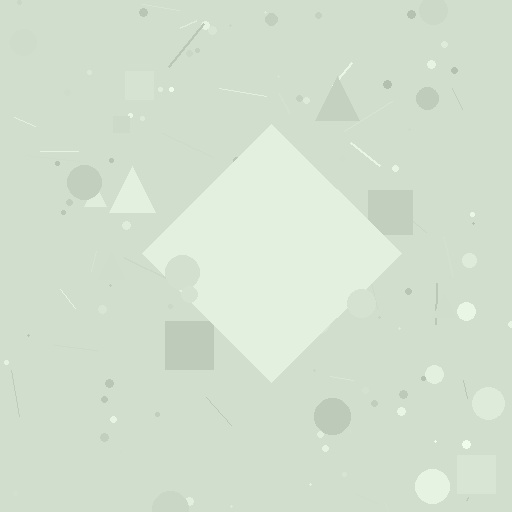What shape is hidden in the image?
A diamond is hidden in the image.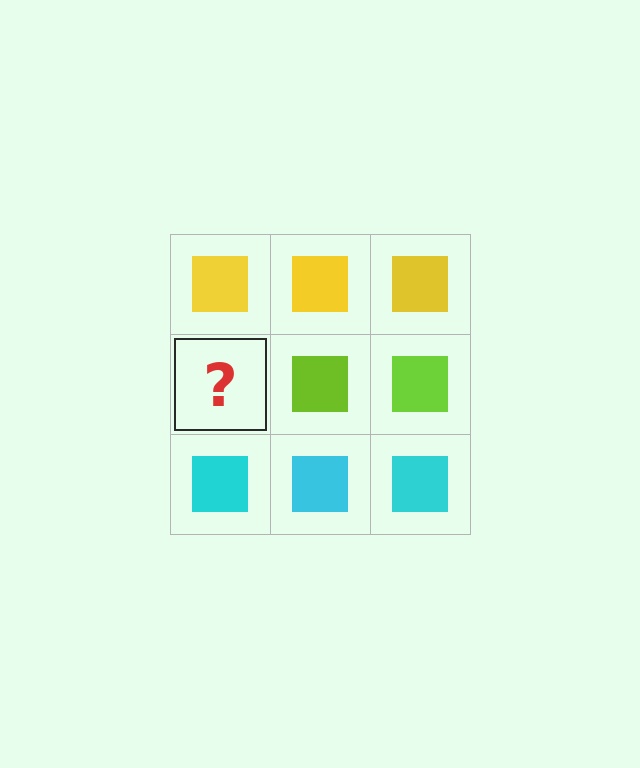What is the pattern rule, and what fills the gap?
The rule is that each row has a consistent color. The gap should be filled with a lime square.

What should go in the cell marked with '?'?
The missing cell should contain a lime square.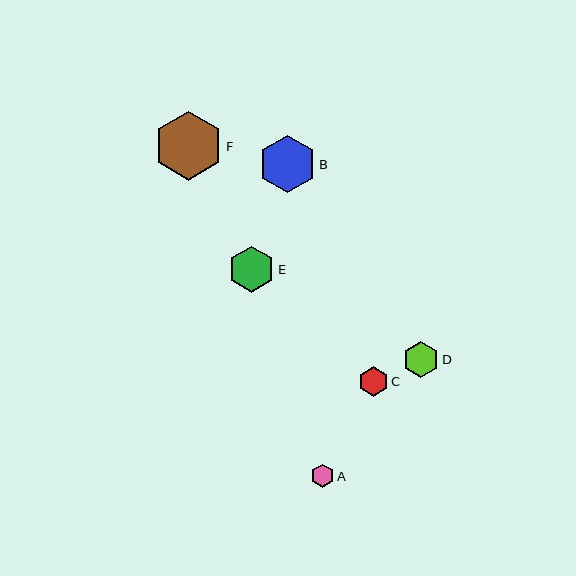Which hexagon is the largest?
Hexagon F is the largest with a size of approximately 69 pixels.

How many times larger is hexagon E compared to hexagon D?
Hexagon E is approximately 1.3 times the size of hexagon D.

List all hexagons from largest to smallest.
From largest to smallest: F, B, E, D, C, A.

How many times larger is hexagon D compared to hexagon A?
Hexagon D is approximately 1.6 times the size of hexagon A.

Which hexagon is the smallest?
Hexagon A is the smallest with a size of approximately 23 pixels.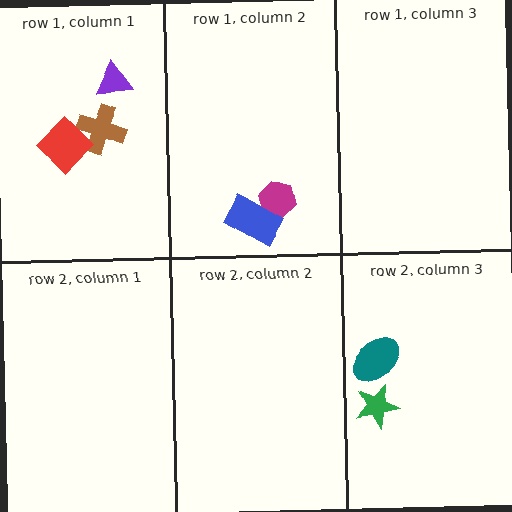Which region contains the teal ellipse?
The row 2, column 3 region.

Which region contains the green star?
The row 2, column 3 region.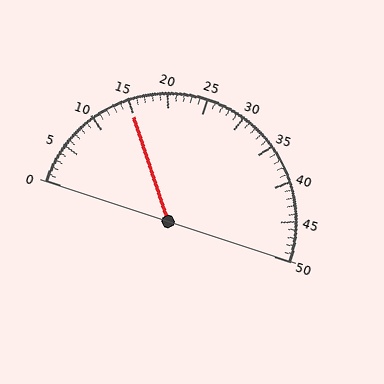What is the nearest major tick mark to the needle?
The nearest major tick mark is 15.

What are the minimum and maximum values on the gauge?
The gauge ranges from 0 to 50.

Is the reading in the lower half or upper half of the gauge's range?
The reading is in the lower half of the range (0 to 50).